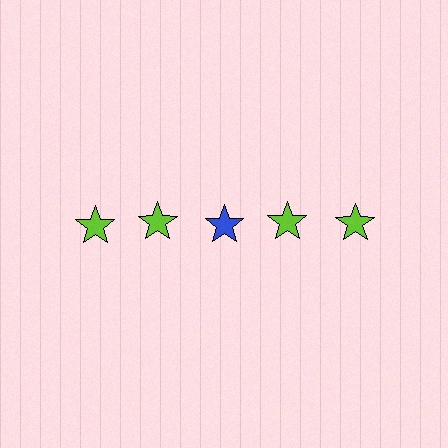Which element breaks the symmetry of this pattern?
The blue star in the top row, center column breaks the symmetry. All other shapes are lime stars.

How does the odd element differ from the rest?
It has a different color: blue instead of lime.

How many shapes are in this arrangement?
There are 5 shapes arranged in a grid pattern.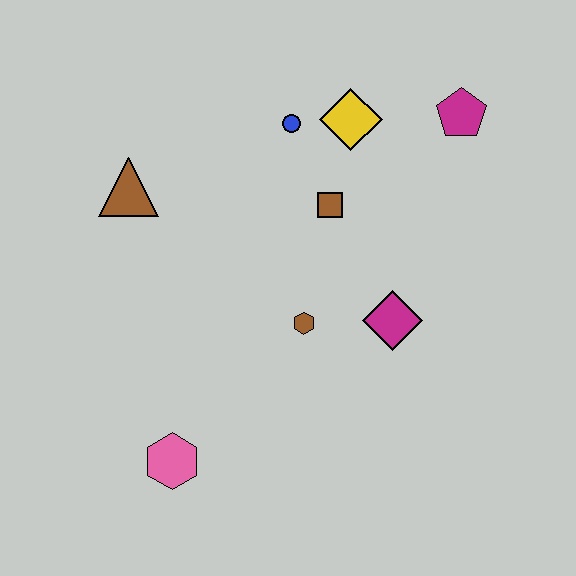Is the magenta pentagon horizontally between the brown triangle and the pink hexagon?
No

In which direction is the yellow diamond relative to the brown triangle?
The yellow diamond is to the right of the brown triangle.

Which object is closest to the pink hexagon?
The brown hexagon is closest to the pink hexagon.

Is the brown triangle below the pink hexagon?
No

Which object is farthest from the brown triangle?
The magenta pentagon is farthest from the brown triangle.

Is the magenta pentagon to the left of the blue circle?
No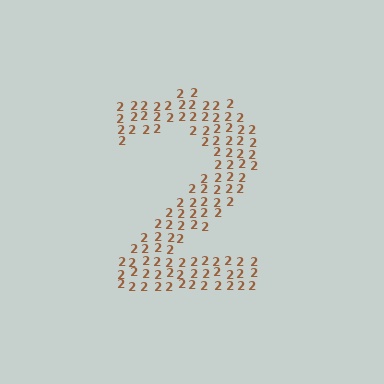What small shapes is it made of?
It is made of small digit 2's.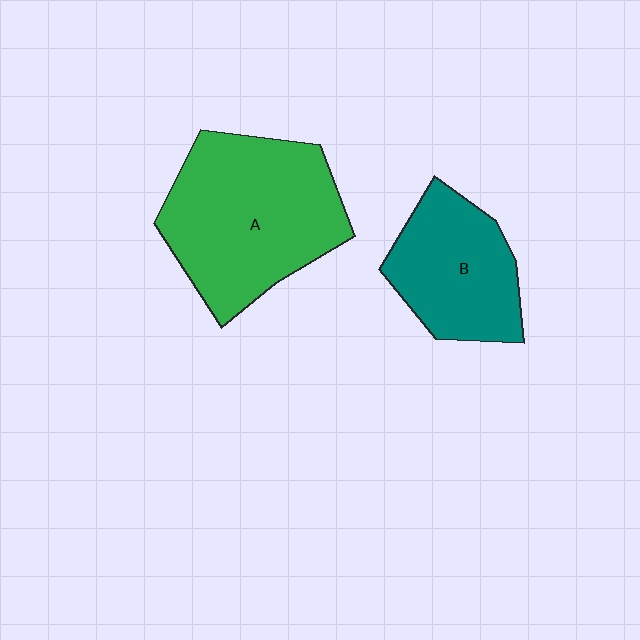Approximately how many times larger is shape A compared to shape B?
Approximately 1.6 times.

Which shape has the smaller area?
Shape B (teal).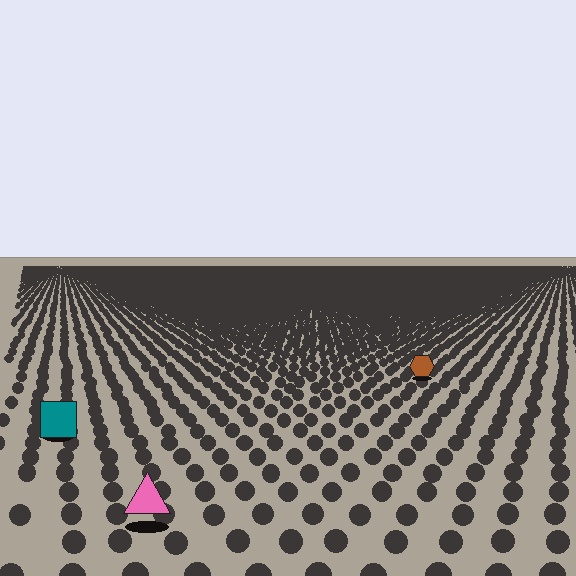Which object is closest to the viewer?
The pink triangle is closest. The texture marks near it are larger and more spread out.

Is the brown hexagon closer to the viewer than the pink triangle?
No. The pink triangle is closer — you can tell from the texture gradient: the ground texture is coarser near it.